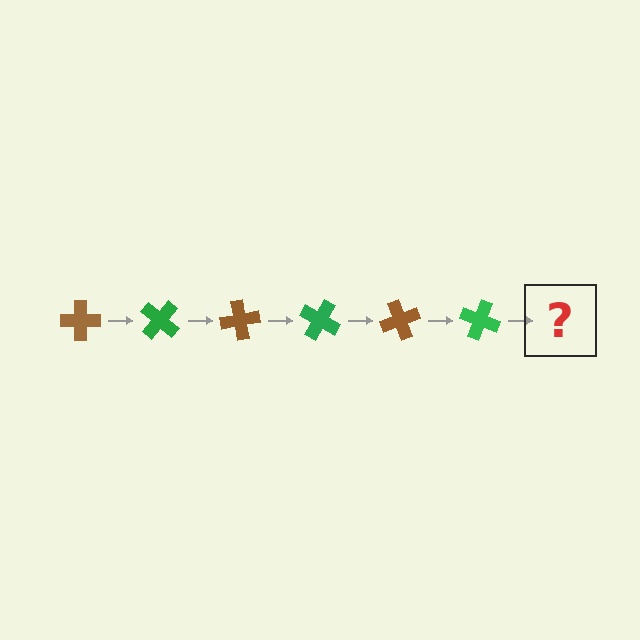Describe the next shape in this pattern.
It should be a brown cross, rotated 240 degrees from the start.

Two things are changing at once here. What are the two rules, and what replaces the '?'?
The two rules are that it rotates 40 degrees each step and the color cycles through brown and green. The '?' should be a brown cross, rotated 240 degrees from the start.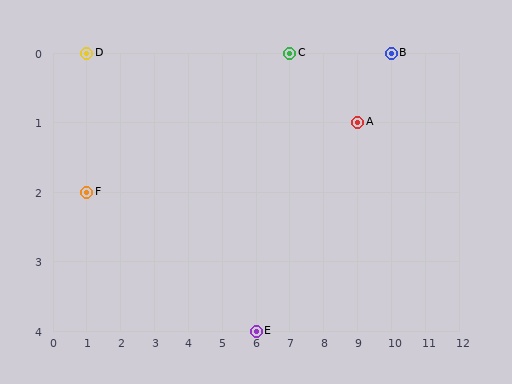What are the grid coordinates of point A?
Point A is at grid coordinates (9, 1).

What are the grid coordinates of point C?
Point C is at grid coordinates (7, 0).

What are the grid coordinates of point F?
Point F is at grid coordinates (1, 2).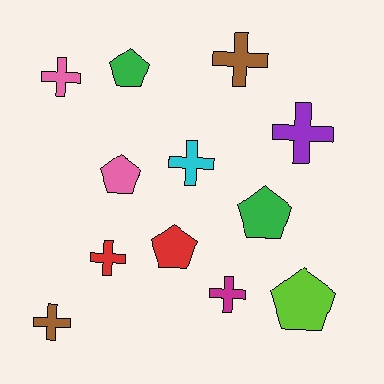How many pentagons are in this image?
There are 5 pentagons.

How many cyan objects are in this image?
There is 1 cyan object.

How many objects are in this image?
There are 12 objects.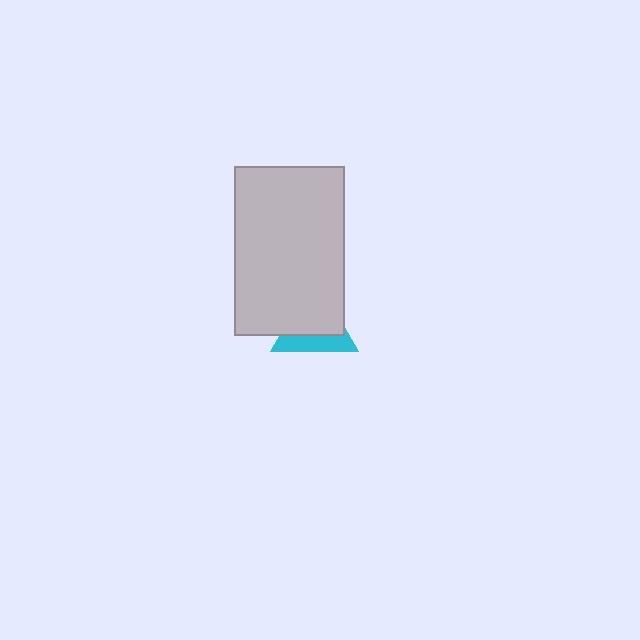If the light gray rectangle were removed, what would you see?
You would see the complete cyan triangle.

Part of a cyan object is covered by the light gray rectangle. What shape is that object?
It is a triangle.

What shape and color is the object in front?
The object in front is a light gray rectangle.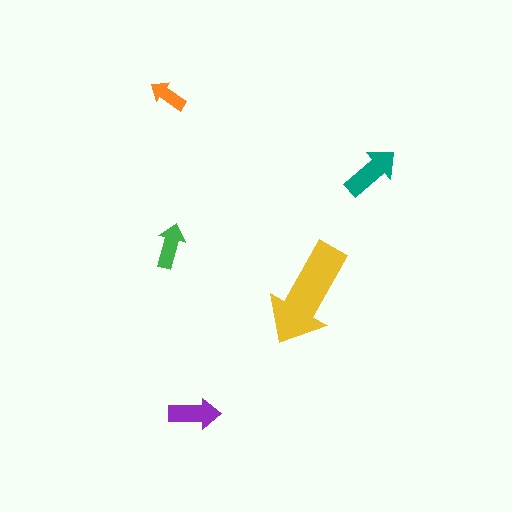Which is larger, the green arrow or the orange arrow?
The green one.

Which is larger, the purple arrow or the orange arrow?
The purple one.